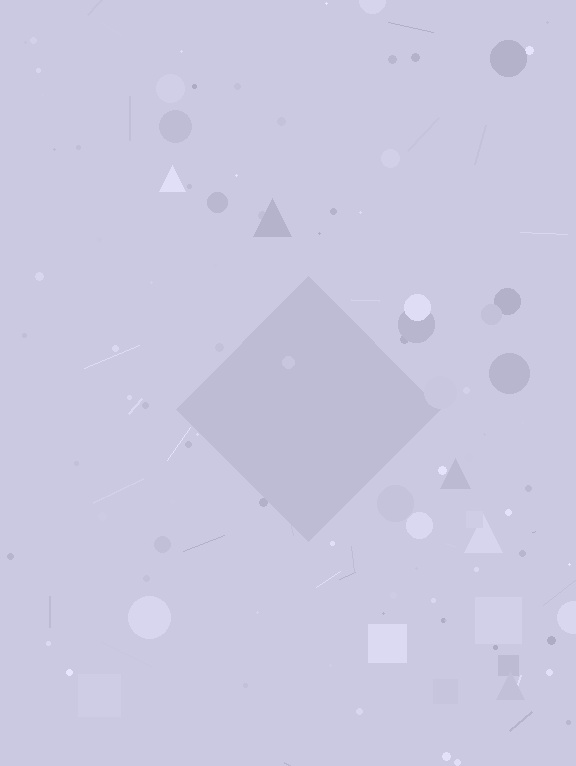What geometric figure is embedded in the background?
A diamond is embedded in the background.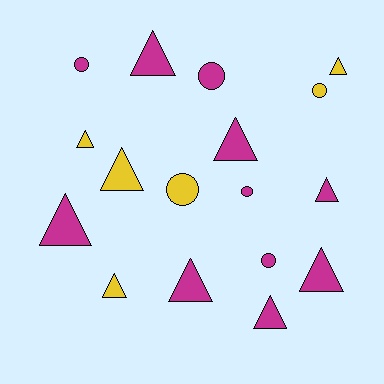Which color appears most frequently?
Magenta, with 11 objects.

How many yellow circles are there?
There are 2 yellow circles.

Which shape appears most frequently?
Triangle, with 11 objects.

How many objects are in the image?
There are 17 objects.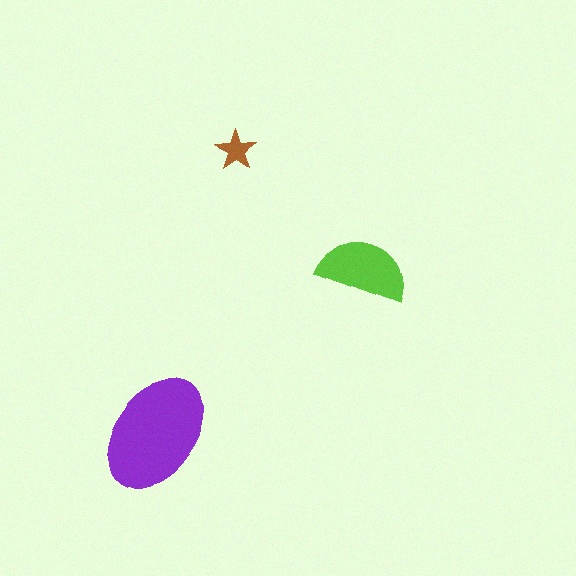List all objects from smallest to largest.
The brown star, the lime semicircle, the purple ellipse.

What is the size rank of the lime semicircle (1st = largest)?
2nd.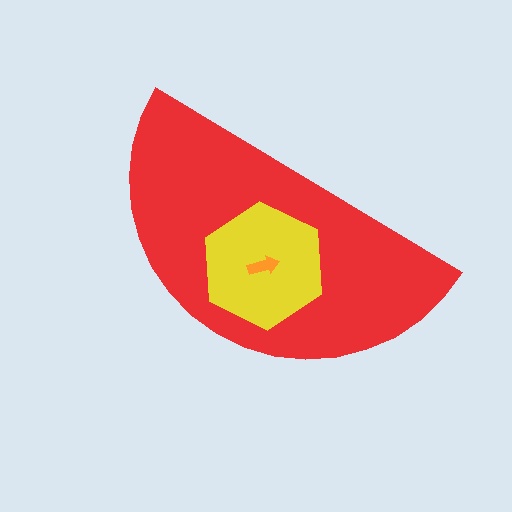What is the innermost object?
The orange arrow.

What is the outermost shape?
The red semicircle.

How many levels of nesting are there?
3.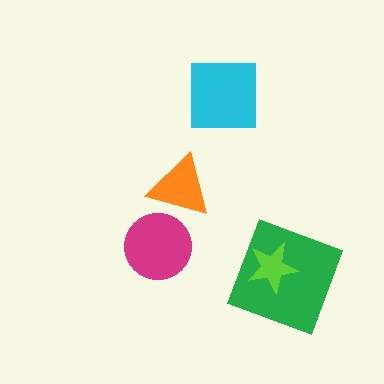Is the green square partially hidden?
Yes, it is partially covered by another shape.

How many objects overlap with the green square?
1 object overlaps with the green square.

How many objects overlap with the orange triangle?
0 objects overlap with the orange triangle.